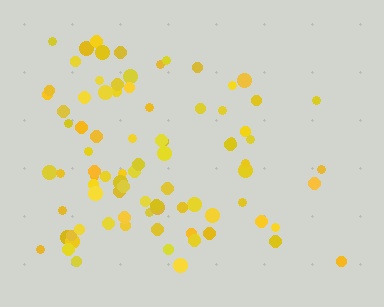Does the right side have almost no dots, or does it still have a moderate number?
Still a moderate number, just noticeably fewer than the left.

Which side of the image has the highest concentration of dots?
The left.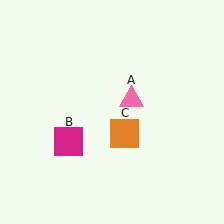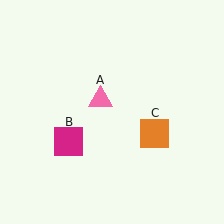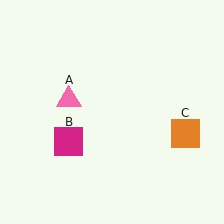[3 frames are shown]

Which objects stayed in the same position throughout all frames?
Magenta square (object B) remained stationary.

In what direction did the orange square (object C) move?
The orange square (object C) moved right.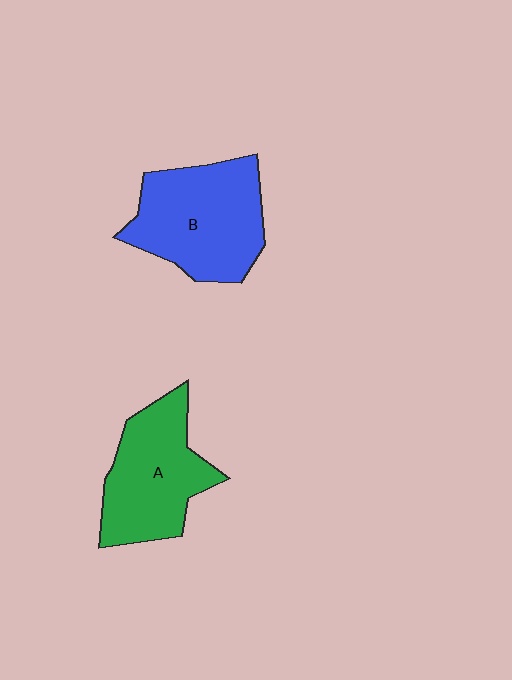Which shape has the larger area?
Shape B (blue).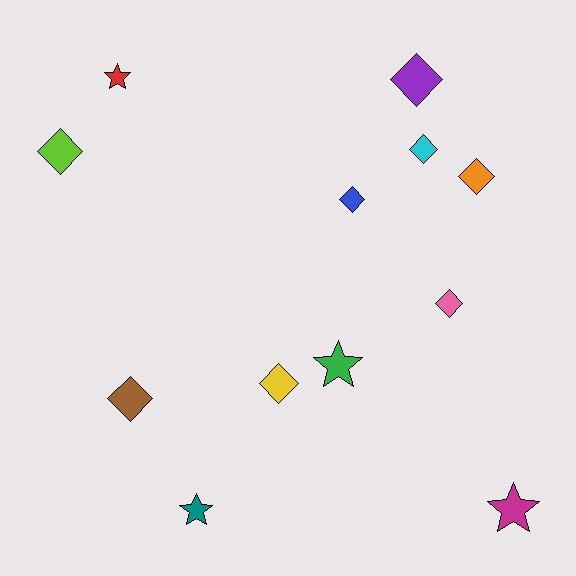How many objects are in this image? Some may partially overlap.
There are 12 objects.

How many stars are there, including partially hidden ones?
There are 4 stars.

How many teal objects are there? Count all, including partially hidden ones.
There is 1 teal object.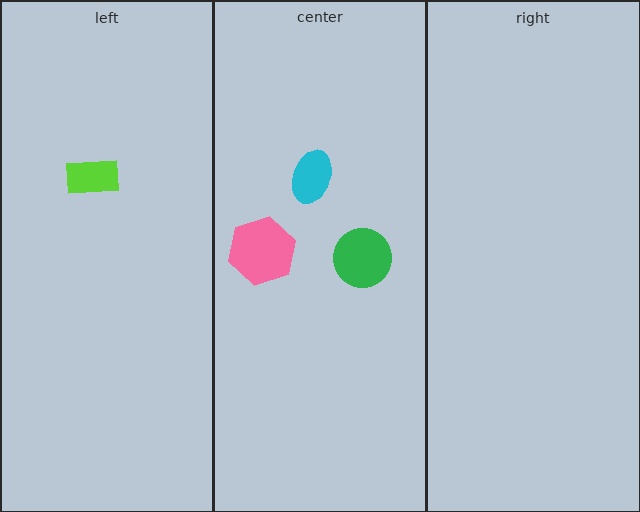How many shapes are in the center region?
3.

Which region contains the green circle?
The center region.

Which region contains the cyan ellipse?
The center region.